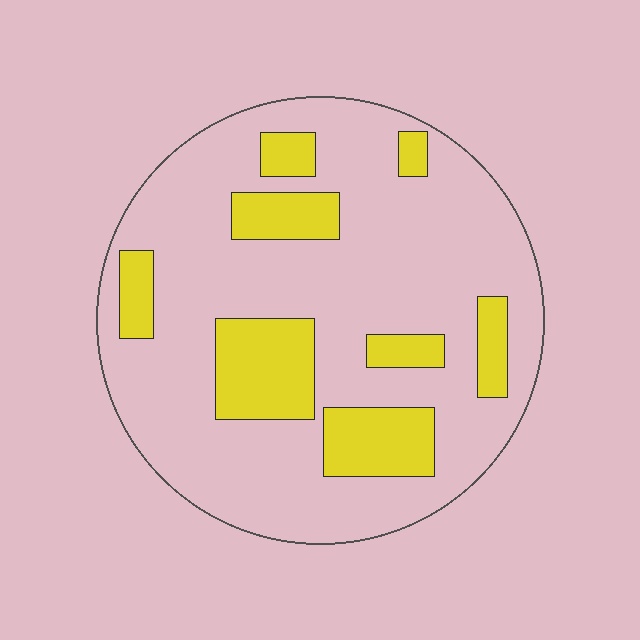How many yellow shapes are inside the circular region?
8.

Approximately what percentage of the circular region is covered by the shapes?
Approximately 25%.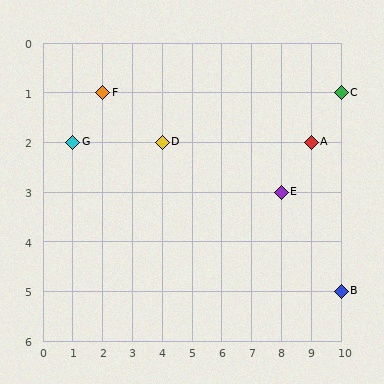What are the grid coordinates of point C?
Point C is at grid coordinates (10, 1).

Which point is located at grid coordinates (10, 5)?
Point B is at (10, 5).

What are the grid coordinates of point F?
Point F is at grid coordinates (2, 1).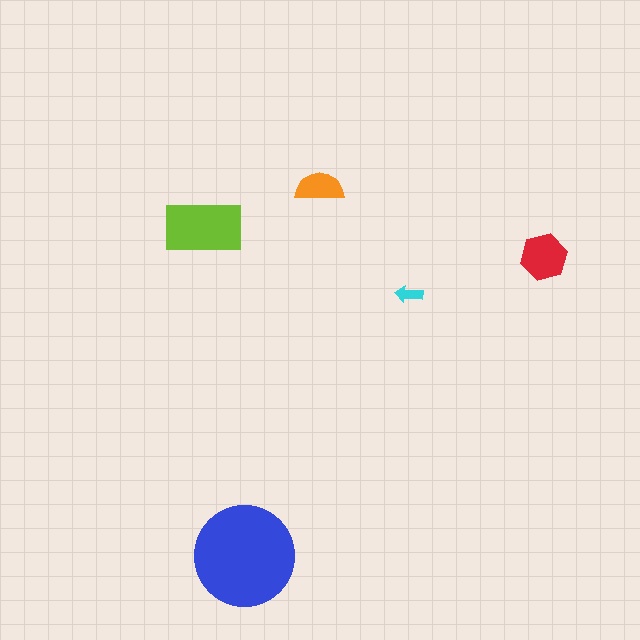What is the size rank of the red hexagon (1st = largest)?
3rd.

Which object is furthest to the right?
The red hexagon is rightmost.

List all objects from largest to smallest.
The blue circle, the lime rectangle, the red hexagon, the orange semicircle, the cyan arrow.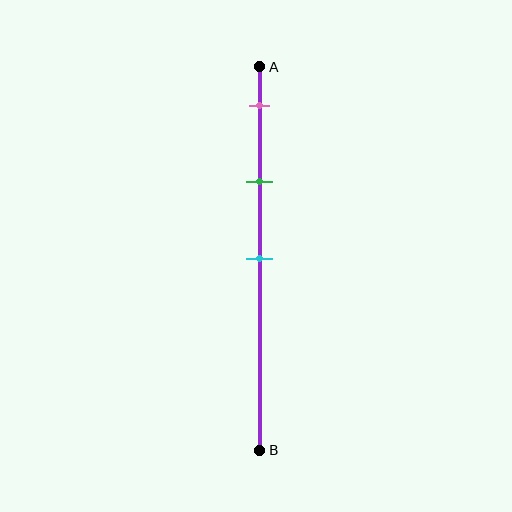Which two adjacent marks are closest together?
The pink and green marks are the closest adjacent pair.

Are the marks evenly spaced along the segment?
Yes, the marks are approximately evenly spaced.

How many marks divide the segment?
There are 3 marks dividing the segment.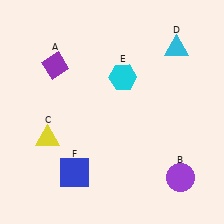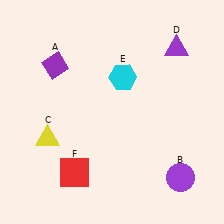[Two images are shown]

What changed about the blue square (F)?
In Image 1, F is blue. In Image 2, it changed to red.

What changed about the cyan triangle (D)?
In Image 1, D is cyan. In Image 2, it changed to purple.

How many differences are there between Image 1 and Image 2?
There are 2 differences between the two images.